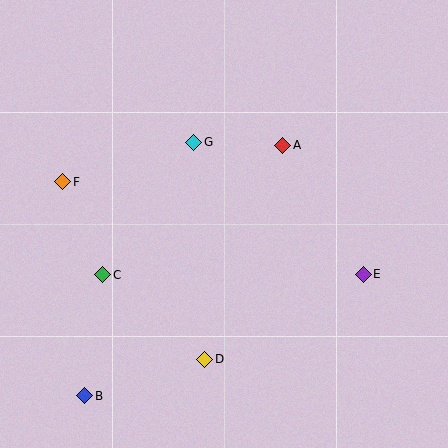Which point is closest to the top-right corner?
Point A is closest to the top-right corner.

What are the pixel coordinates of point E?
Point E is at (363, 274).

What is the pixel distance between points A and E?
The distance between A and E is 152 pixels.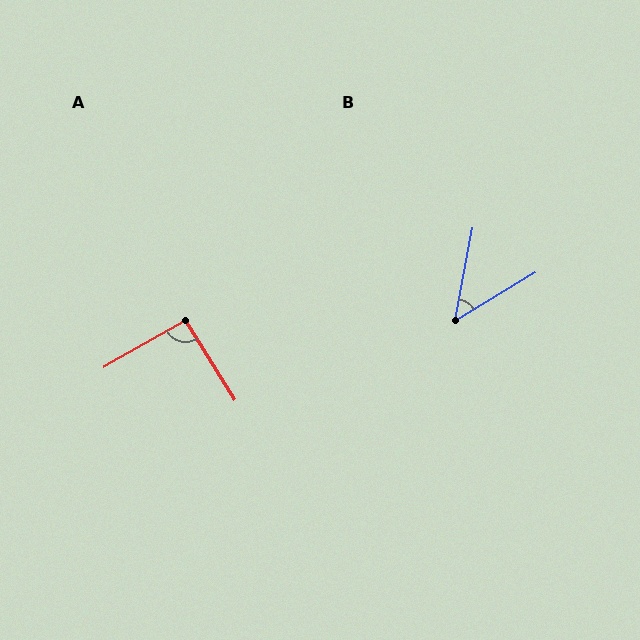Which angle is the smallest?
B, at approximately 48 degrees.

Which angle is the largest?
A, at approximately 92 degrees.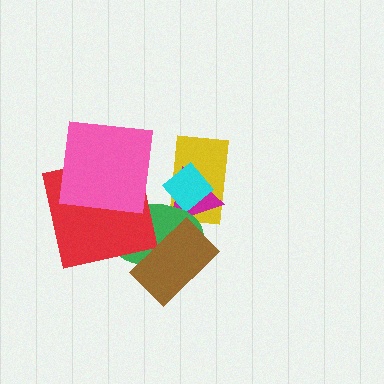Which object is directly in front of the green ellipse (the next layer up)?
The red square is directly in front of the green ellipse.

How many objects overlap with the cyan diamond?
3 objects overlap with the cyan diamond.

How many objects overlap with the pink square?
1 object overlaps with the pink square.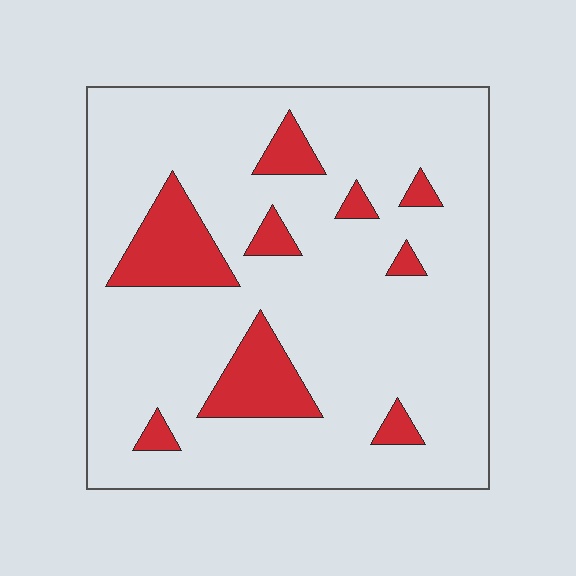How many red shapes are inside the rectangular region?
9.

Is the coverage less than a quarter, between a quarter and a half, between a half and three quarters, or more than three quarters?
Less than a quarter.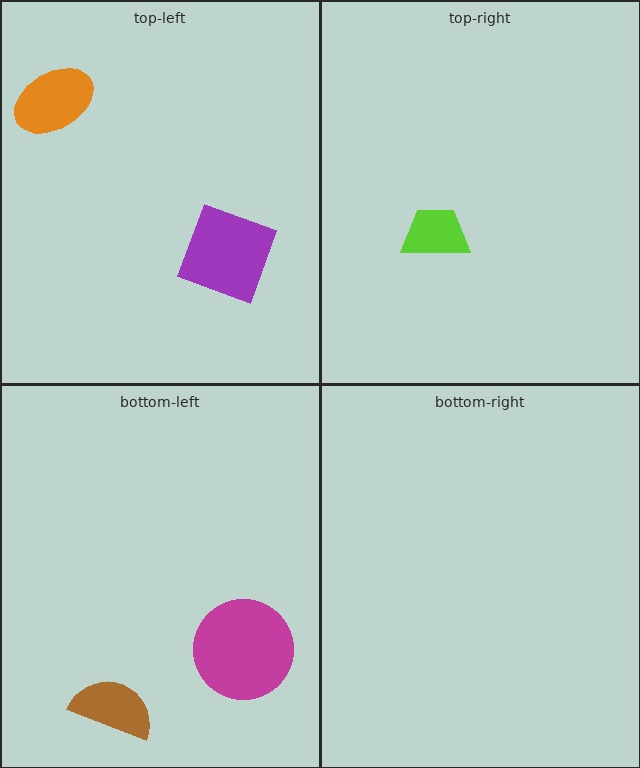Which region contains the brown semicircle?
The bottom-left region.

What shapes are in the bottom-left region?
The brown semicircle, the magenta circle.